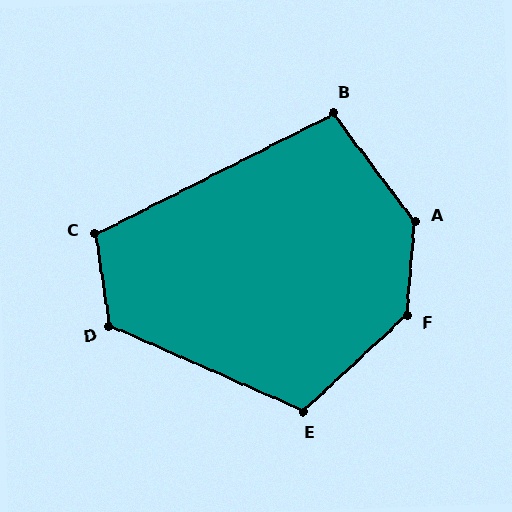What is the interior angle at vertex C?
Approximately 108 degrees (obtuse).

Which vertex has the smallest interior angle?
B, at approximately 100 degrees.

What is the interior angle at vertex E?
Approximately 113 degrees (obtuse).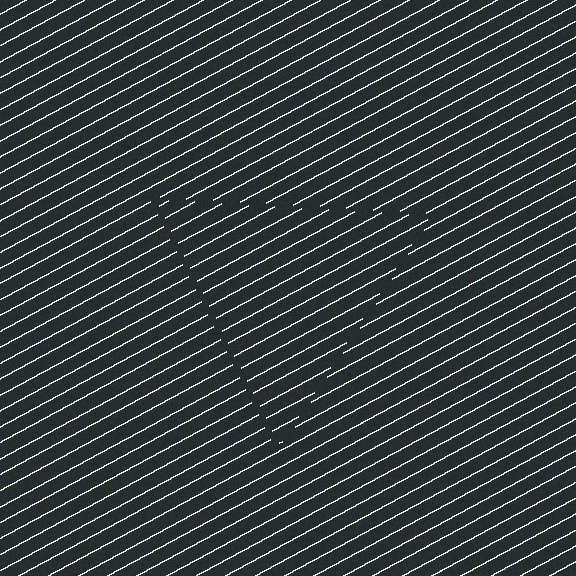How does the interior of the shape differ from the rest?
The interior of the shape contains the same grating, shifted by half a period — the contour is defined by the phase discontinuity where line-ends from the inner and outer gratings abut.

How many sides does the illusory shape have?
3 sides — the line-ends trace a triangle.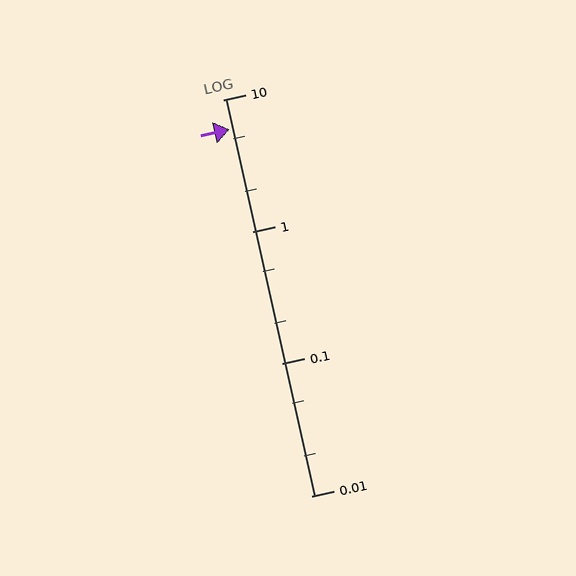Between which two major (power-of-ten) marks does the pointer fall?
The pointer is between 1 and 10.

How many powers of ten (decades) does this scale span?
The scale spans 3 decades, from 0.01 to 10.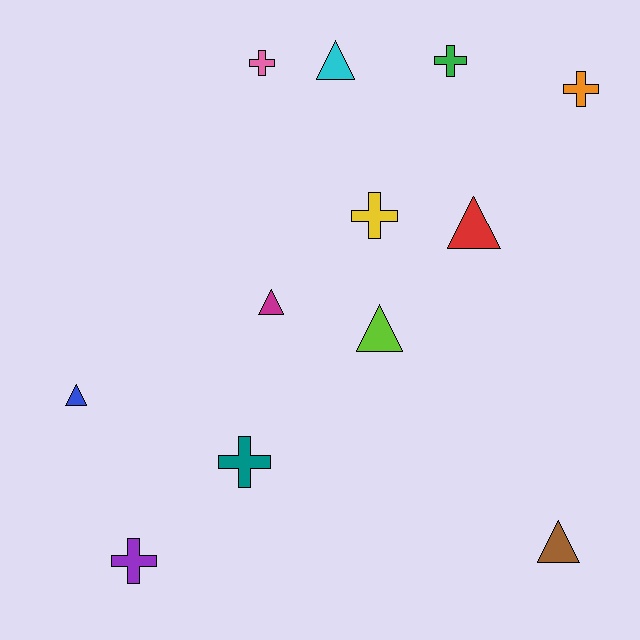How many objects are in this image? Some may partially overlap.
There are 12 objects.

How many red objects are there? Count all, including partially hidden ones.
There is 1 red object.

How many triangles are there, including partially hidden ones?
There are 6 triangles.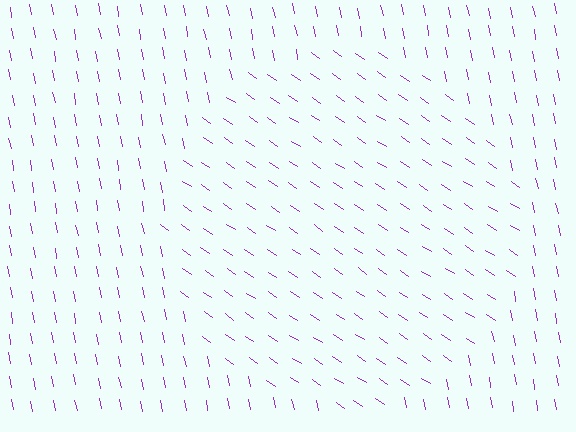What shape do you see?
I see a circle.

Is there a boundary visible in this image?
Yes, there is a texture boundary formed by a change in line orientation.